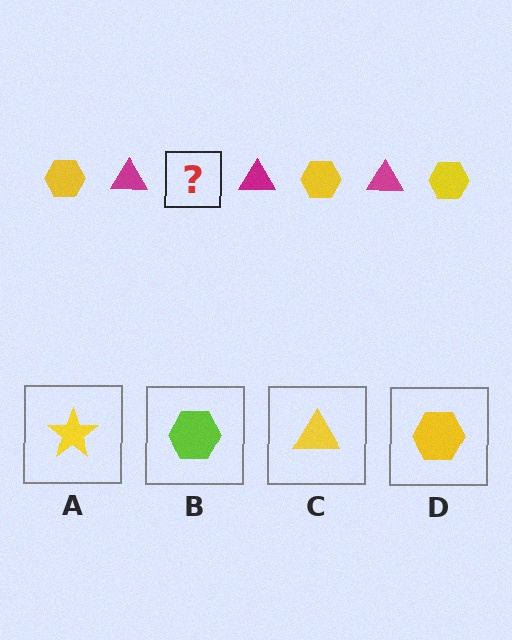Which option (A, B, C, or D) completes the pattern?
D.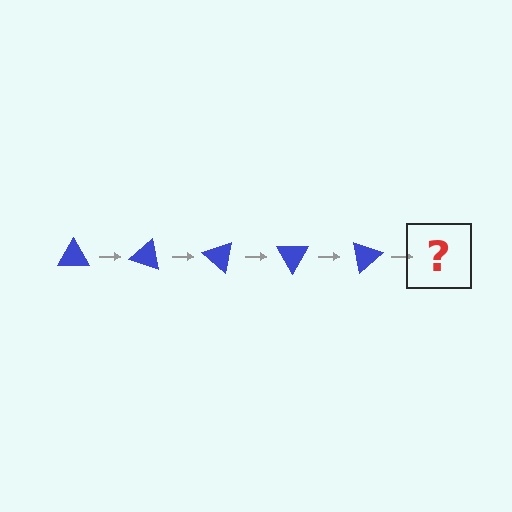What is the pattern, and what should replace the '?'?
The pattern is that the triangle rotates 20 degrees each step. The '?' should be a blue triangle rotated 100 degrees.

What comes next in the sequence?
The next element should be a blue triangle rotated 100 degrees.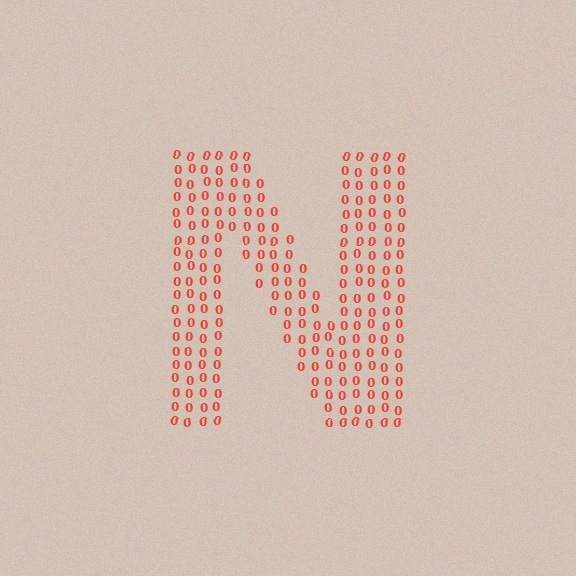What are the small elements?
The small elements are digit 0's.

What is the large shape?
The large shape is the letter N.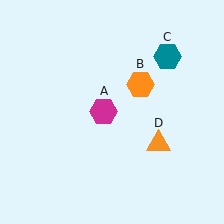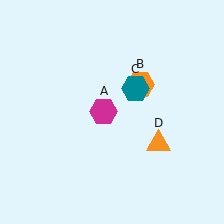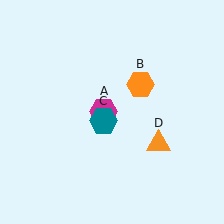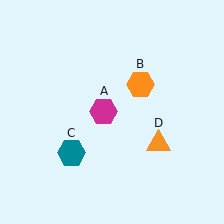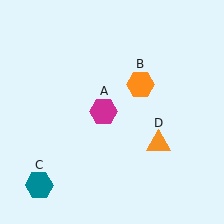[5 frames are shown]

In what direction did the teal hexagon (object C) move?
The teal hexagon (object C) moved down and to the left.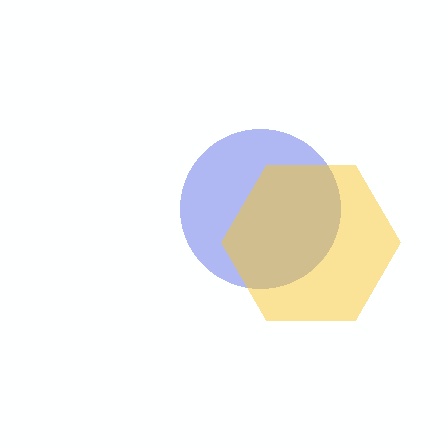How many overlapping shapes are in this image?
There are 2 overlapping shapes in the image.